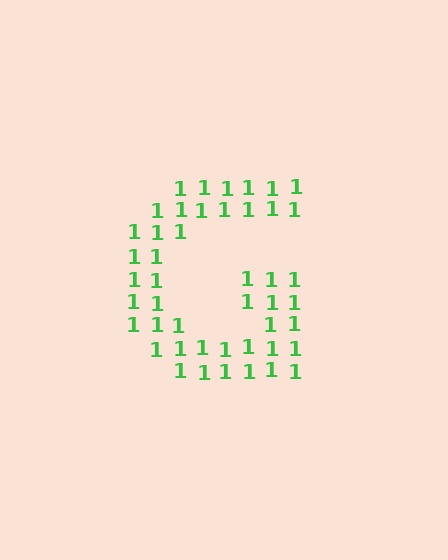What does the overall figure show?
The overall figure shows the letter G.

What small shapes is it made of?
It is made of small digit 1's.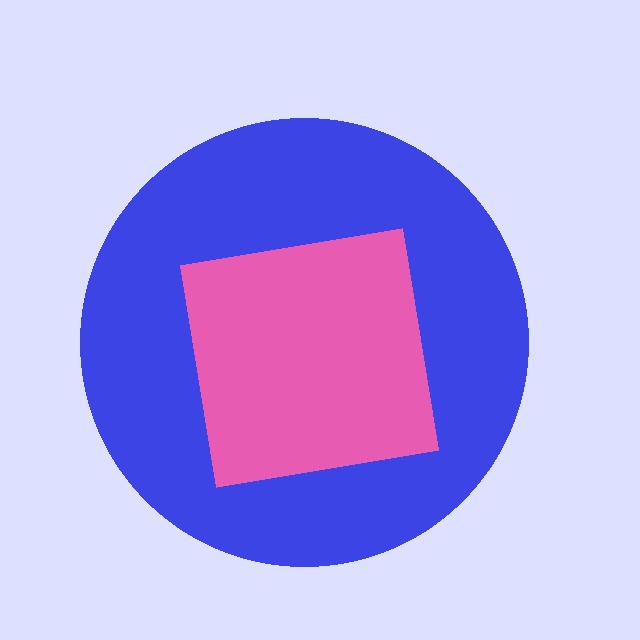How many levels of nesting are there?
2.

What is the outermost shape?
The blue circle.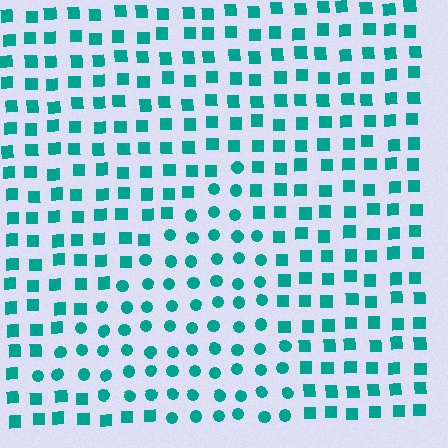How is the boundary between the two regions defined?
The boundary is defined by a change in element shape: circles inside vs. squares outside. All elements share the same color and spacing.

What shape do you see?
I see a triangle.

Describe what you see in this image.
The image is filled with small teal elements arranged in a uniform grid. A triangle-shaped region contains circles, while the surrounding area contains squares. The boundary is defined purely by the change in element shape.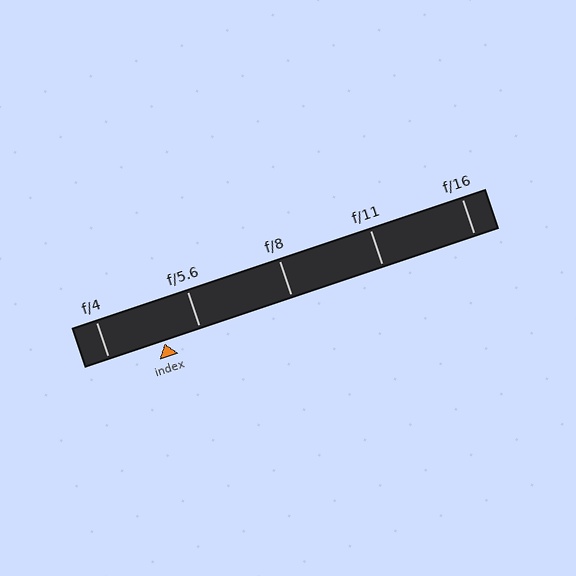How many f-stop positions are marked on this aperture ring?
There are 5 f-stop positions marked.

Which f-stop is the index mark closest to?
The index mark is closest to f/5.6.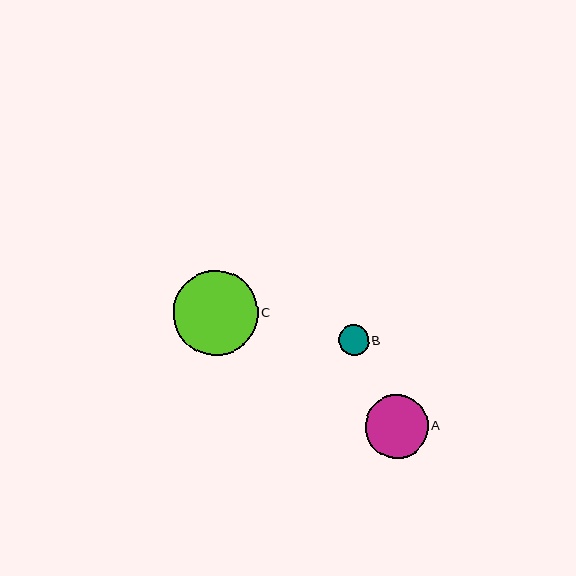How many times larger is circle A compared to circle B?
Circle A is approximately 2.1 times the size of circle B.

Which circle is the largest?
Circle C is the largest with a size of approximately 85 pixels.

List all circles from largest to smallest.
From largest to smallest: C, A, B.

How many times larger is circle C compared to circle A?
Circle C is approximately 1.3 times the size of circle A.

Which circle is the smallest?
Circle B is the smallest with a size of approximately 30 pixels.